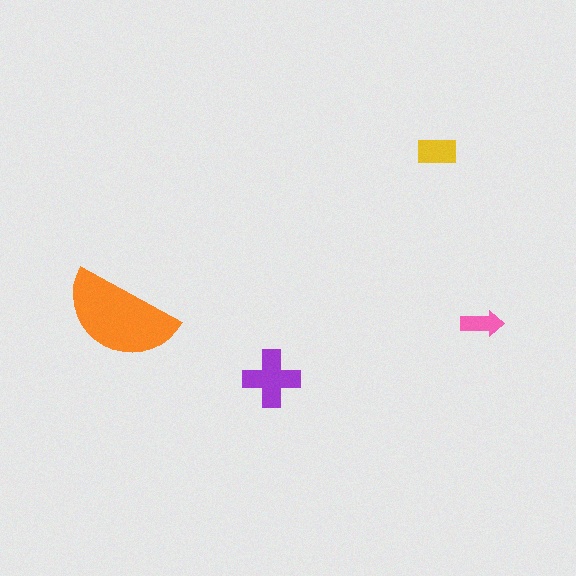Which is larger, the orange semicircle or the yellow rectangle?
The orange semicircle.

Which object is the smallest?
The pink arrow.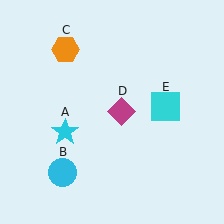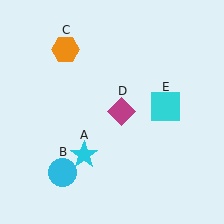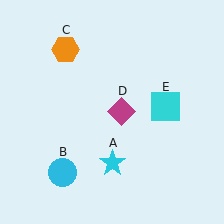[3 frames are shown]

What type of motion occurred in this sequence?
The cyan star (object A) rotated counterclockwise around the center of the scene.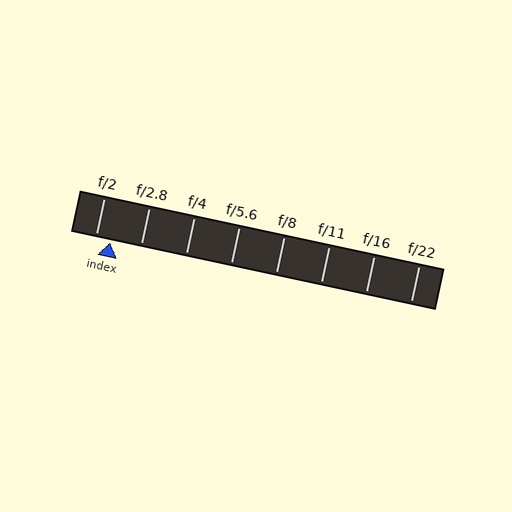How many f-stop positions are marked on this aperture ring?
There are 8 f-stop positions marked.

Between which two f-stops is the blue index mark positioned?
The index mark is between f/2 and f/2.8.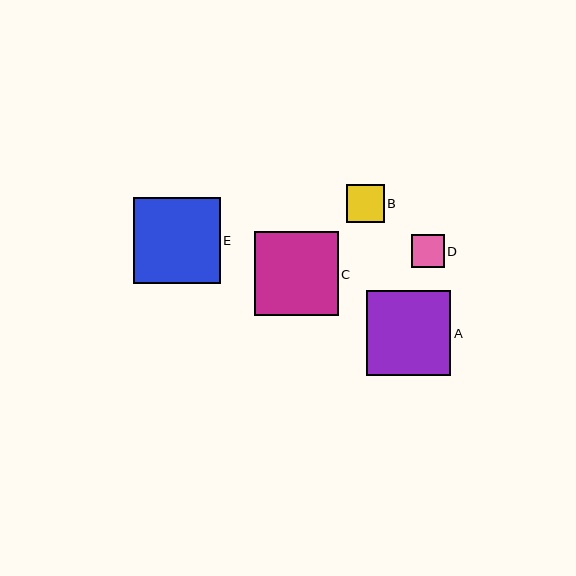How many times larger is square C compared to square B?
Square C is approximately 2.2 times the size of square B.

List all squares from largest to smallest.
From largest to smallest: E, A, C, B, D.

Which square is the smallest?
Square D is the smallest with a size of approximately 33 pixels.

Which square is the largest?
Square E is the largest with a size of approximately 87 pixels.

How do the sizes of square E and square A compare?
Square E and square A are approximately the same size.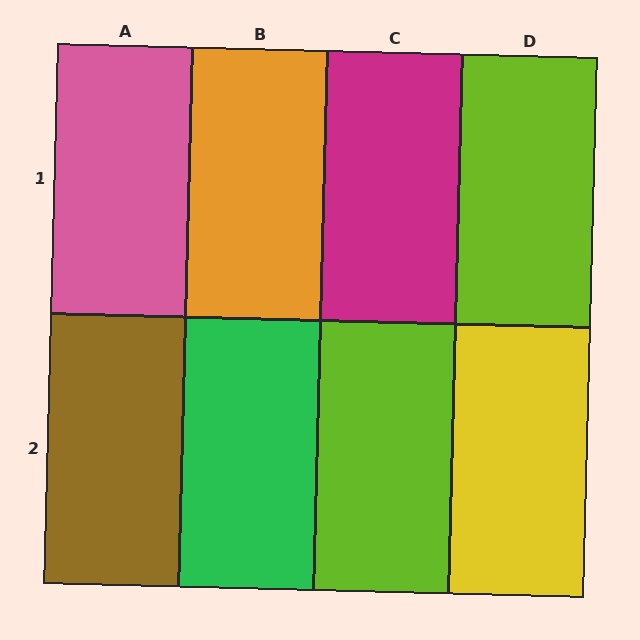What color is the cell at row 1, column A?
Pink.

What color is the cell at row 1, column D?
Lime.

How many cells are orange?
1 cell is orange.